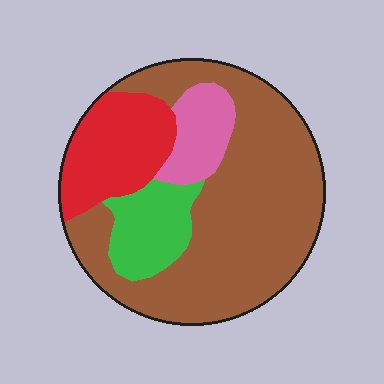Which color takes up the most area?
Brown, at roughly 60%.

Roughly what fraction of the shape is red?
Red takes up between a sixth and a third of the shape.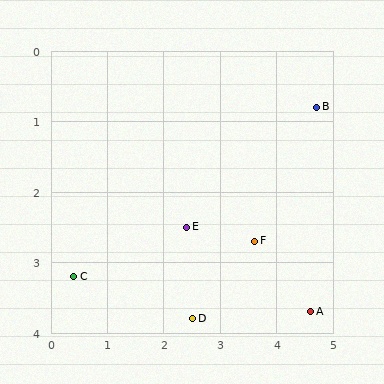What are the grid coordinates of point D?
Point D is at approximately (2.5, 3.8).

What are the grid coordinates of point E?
Point E is at approximately (2.4, 2.5).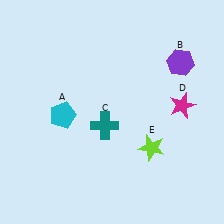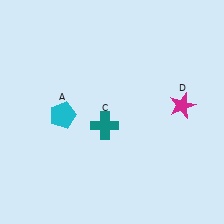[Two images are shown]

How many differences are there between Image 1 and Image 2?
There are 2 differences between the two images.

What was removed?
The purple hexagon (B), the lime star (E) were removed in Image 2.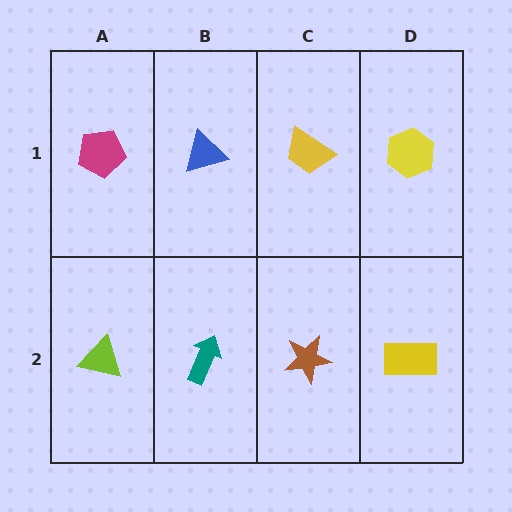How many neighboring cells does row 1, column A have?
2.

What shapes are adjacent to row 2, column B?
A blue triangle (row 1, column B), a lime triangle (row 2, column A), a brown star (row 2, column C).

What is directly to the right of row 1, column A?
A blue triangle.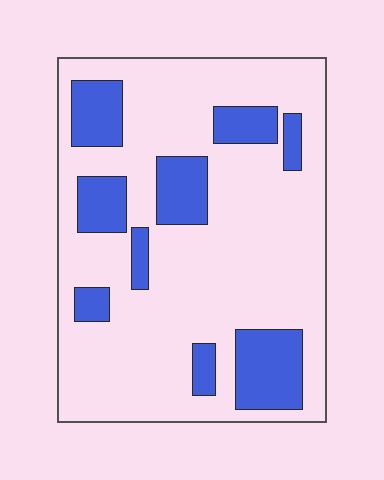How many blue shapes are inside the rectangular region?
9.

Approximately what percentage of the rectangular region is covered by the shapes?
Approximately 25%.